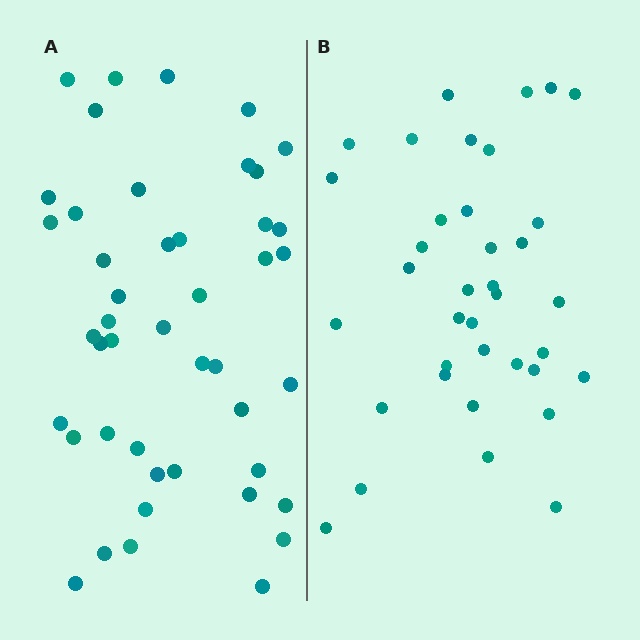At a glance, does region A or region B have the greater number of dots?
Region A (the left region) has more dots.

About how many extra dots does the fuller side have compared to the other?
Region A has roughly 8 or so more dots than region B.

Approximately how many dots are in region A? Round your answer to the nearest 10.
About 40 dots. (The exact count is 45, which rounds to 40.)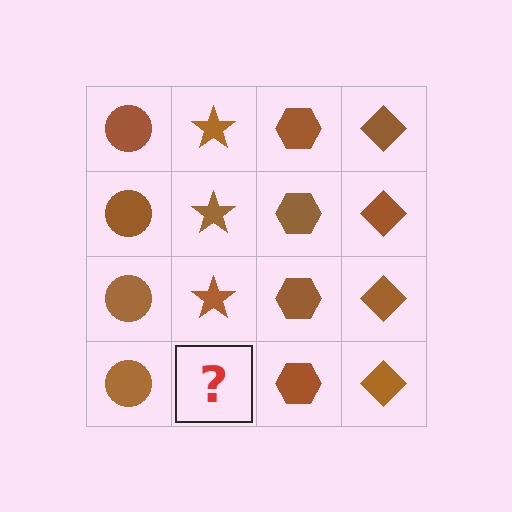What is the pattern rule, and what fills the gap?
The rule is that each column has a consistent shape. The gap should be filled with a brown star.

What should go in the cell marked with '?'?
The missing cell should contain a brown star.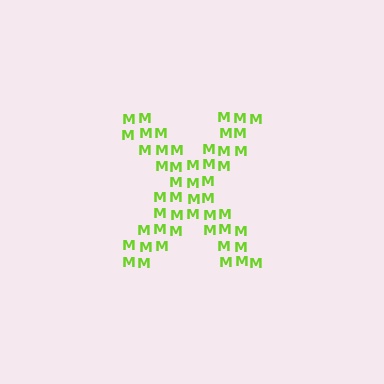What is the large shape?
The large shape is the letter X.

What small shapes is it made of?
It is made of small letter M's.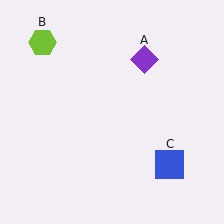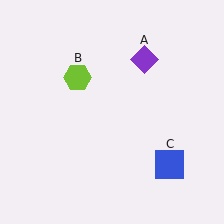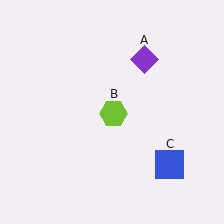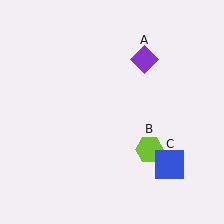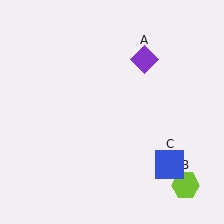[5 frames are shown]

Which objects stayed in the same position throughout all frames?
Purple diamond (object A) and blue square (object C) remained stationary.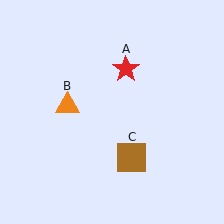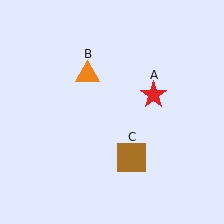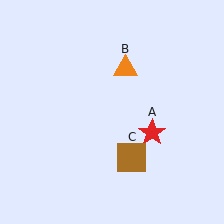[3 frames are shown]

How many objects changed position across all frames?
2 objects changed position: red star (object A), orange triangle (object B).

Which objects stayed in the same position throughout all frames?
Brown square (object C) remained stationary.